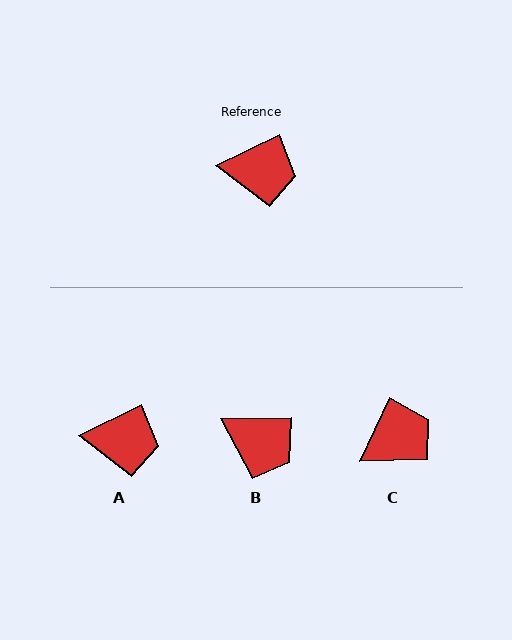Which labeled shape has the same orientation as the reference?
A.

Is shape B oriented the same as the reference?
No, it is off by about 25 degrees.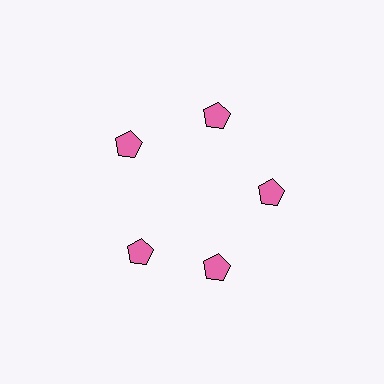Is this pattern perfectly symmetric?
No. The 5 pink pentagons are arranged in a ring, but one element near the 8 o'clock position is rotated out of alignment along the ring, breaking the 5-fold rotational symmetry.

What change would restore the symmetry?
The symmetry would be restored by rotating it back into even spacing with its neighbors so that all 5 pentagons sit at equal angles and equal distance from the center.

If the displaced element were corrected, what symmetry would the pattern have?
It would have 5-fold rotational symmetry — the pattern would map onto itself every 72 degrees.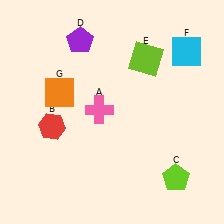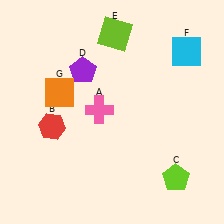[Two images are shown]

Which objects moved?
The objects that moved are: the purple pentagon (D), the lime square (E).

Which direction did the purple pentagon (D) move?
The purple pentagon (D) moved down.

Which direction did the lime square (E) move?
The lime square (E) moved left.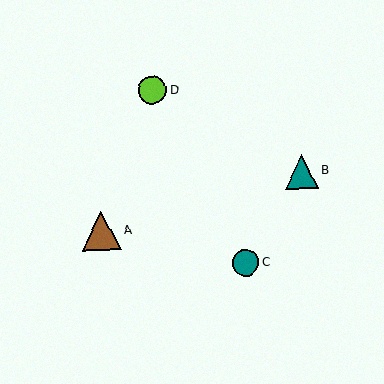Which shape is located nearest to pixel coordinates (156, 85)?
The lime circle (labeled D) at (152, 90) is nearest to that location.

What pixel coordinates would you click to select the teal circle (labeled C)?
Click at (246, 263) to select the teal circle C.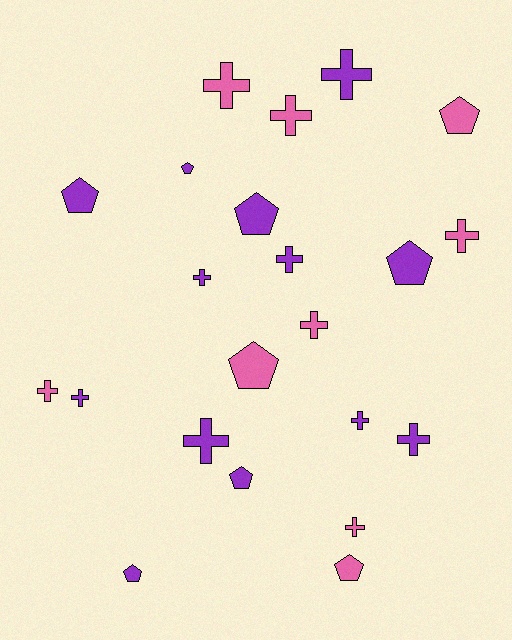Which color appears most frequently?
Purple, with 13 objects.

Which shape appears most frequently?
Cross, with 13 objects.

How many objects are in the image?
There are 22 objects.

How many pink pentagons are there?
There are 3 pink pentagons.